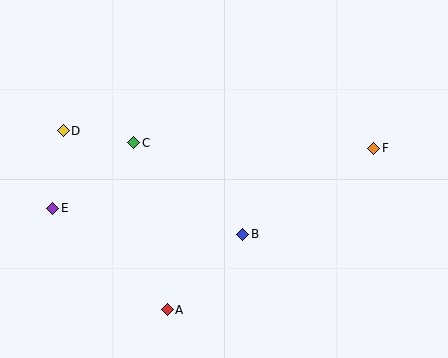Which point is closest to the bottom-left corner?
Point E is closest to the bottom-left corner.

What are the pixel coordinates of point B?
Point B is at (243, 234).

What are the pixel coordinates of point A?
Point A is at (167, 310).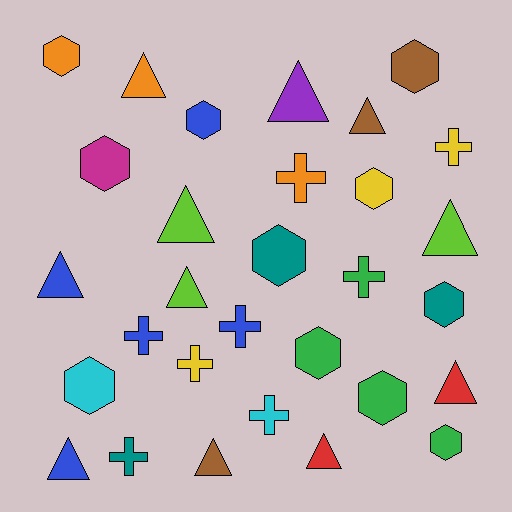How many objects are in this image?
There are 30 objects.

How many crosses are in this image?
There are 8 crosses.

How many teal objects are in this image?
There are 3 teal objects.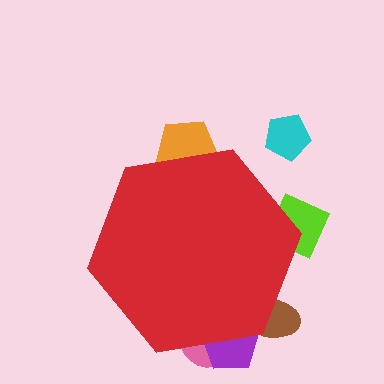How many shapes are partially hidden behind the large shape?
5 shapes are partially hidden.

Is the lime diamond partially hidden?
Yes, the lime diamond is partially hidden behind the red hexagon.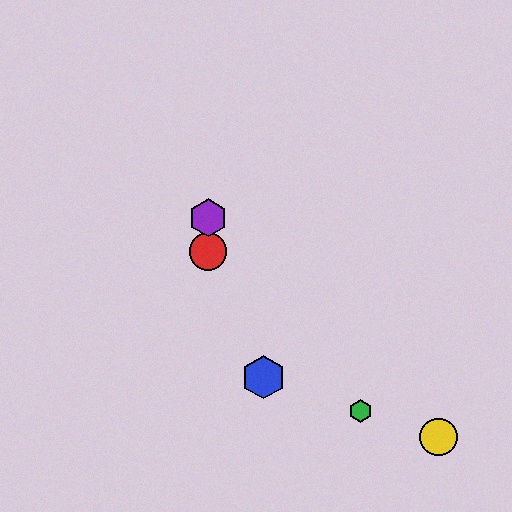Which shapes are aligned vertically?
The red circle, the purple hexagon are aligned vertically.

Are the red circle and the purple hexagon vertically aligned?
Yes, both are at x≈208.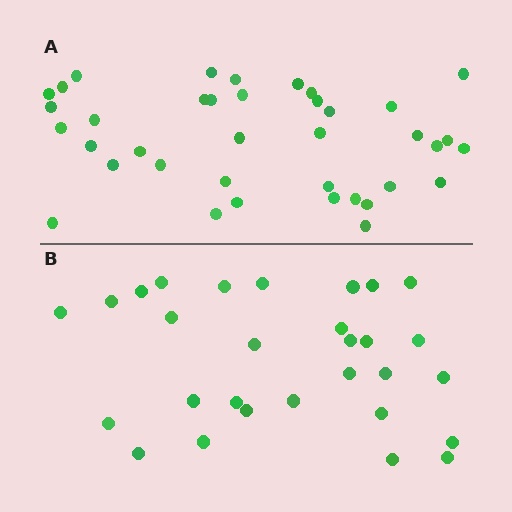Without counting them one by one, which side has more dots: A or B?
Region A (the top region) has more dots.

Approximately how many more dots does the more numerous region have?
Region A has roughly 8 or so more dots than region B.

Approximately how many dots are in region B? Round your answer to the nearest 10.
About 30 dots. (The exact count is 29, which rounds to 30.)